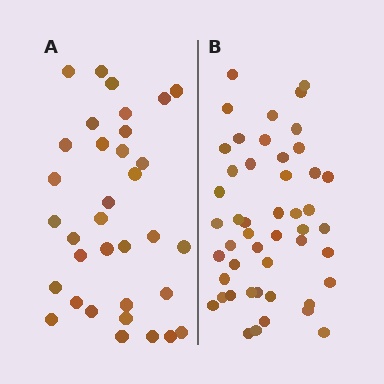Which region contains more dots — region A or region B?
Region B (the right region) has more dots.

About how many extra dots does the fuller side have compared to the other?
Region B has approximately 15 more dots than region A.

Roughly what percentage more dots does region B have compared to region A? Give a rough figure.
About 40% more.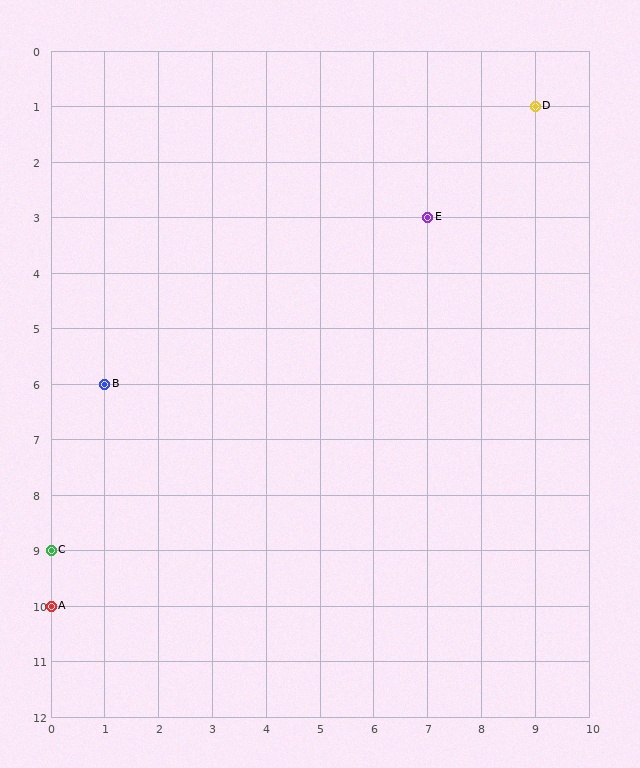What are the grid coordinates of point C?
Point C is at grid coordinates (0, 9).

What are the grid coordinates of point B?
Point B is at grid coordinates (1, 6).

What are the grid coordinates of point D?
Point D is at grid coordinates (9, 1).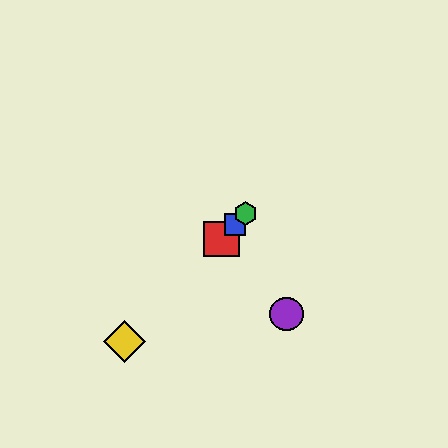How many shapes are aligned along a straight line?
4 shapes (the red square, the blue square, the green hexagon, the yellow diamond) are aligned along a straight line.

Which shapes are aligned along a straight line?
The red square, the blue square, the green hexagon, the yellow diamond are aligned along a straight line.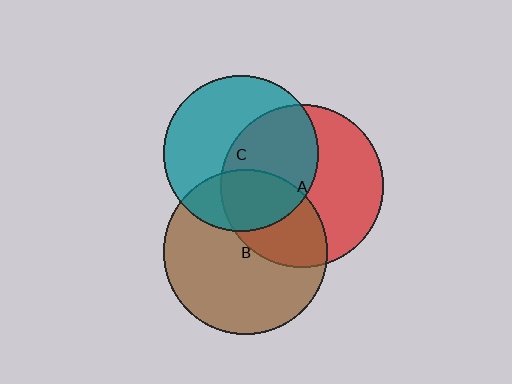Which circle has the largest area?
Circle B (brown).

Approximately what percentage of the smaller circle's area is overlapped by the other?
Approximately 35%.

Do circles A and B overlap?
Yes.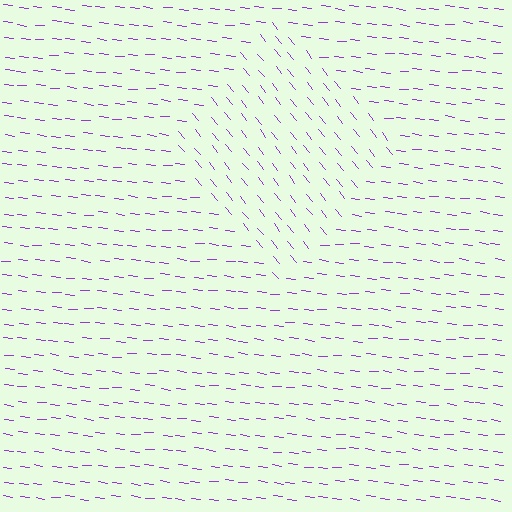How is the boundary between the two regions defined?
The boundary is defined purely by a change in line orientation (approximately 45 degrees difference). All lines are the same color and thickness.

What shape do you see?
I see a diamond.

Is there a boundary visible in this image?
Yes, there is a texture boundary formed by a change in line orientation.